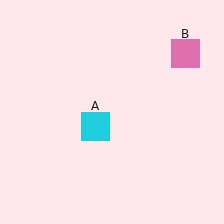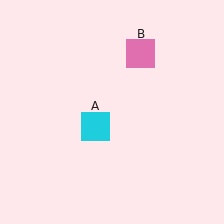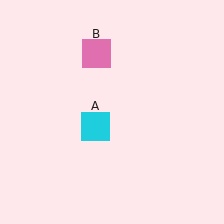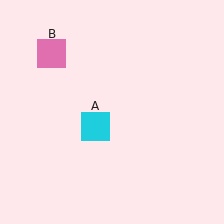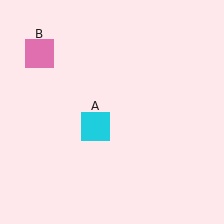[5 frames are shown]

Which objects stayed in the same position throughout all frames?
Cyan square (object A) remained stationary.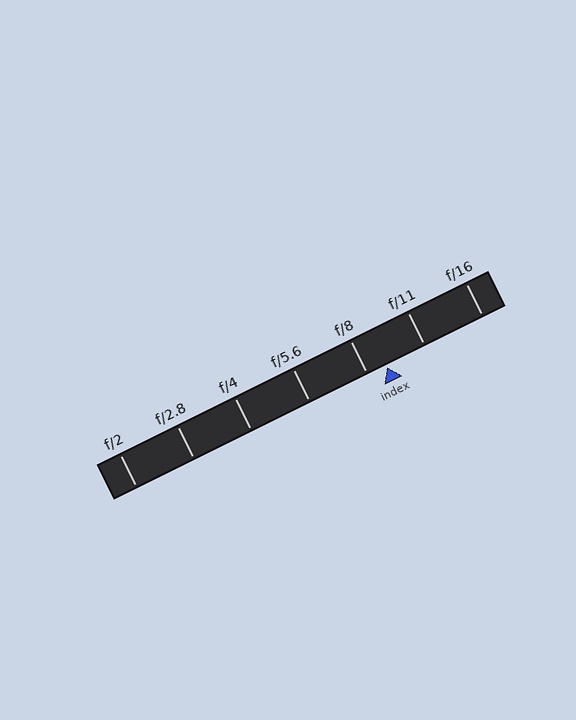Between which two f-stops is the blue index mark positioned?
The index mark is between f/8 and f/11.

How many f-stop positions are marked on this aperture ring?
There are 7 f-stop positions marked.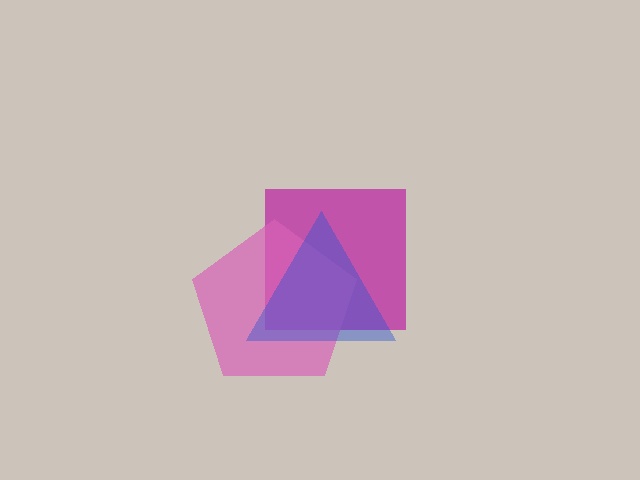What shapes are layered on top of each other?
The layered shapes are: a magenta square, a pink pentagon, a blue triangle.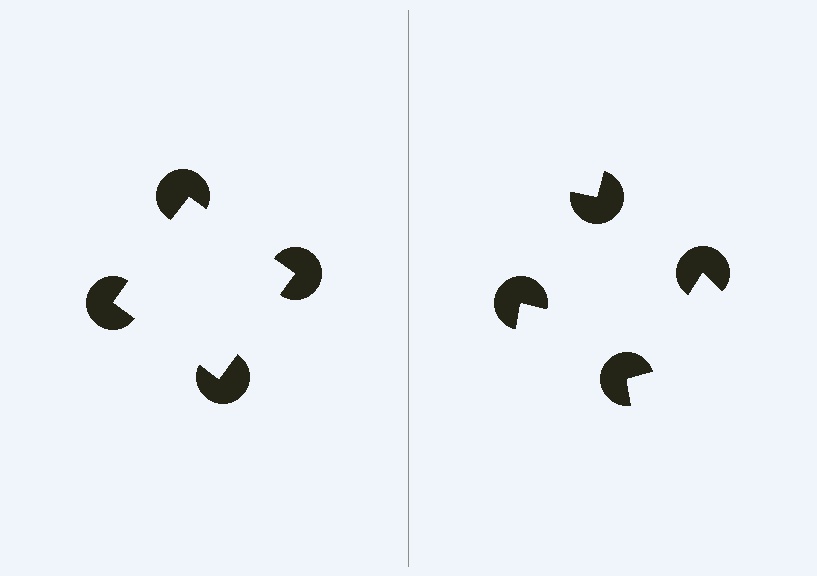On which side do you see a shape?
An illusory square appears on the left side. On the right side the wedge cuts are rotated, so no coherent shape forms.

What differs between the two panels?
The pac-man discs are positioned identically on both sides; only the wedge orientations differ. On the left they align to a square; on the right they are misaligned.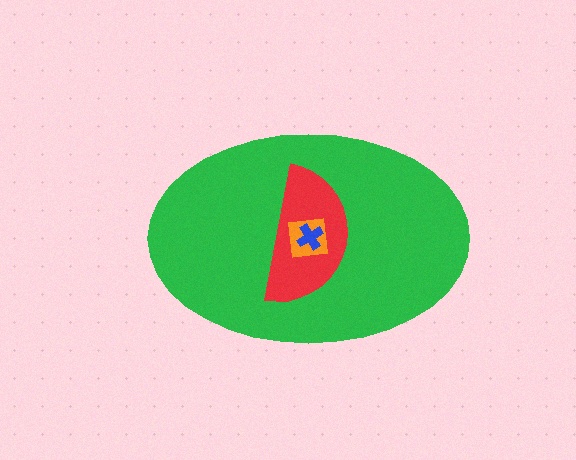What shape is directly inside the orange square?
The blue cross.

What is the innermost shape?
The blue cross.